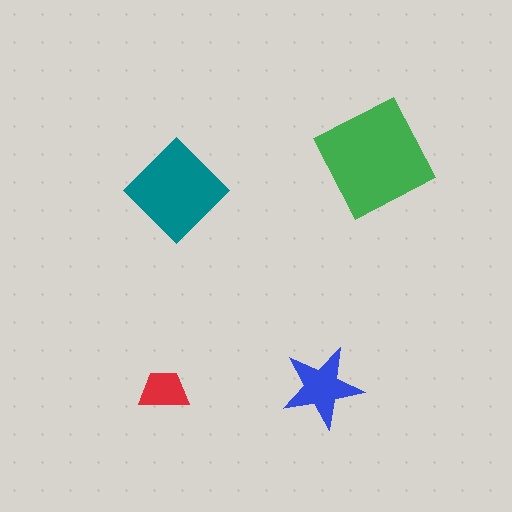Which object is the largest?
The green square.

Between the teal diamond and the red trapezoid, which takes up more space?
The teal diamond.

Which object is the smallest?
The red trapezoid.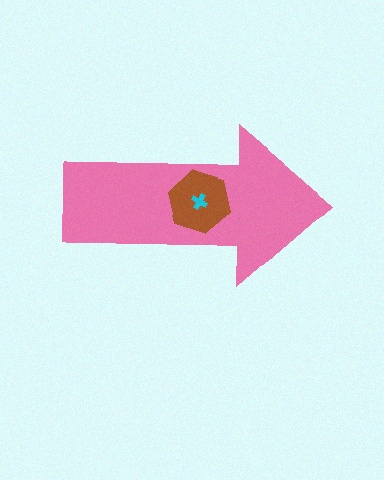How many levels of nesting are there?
3.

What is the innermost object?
The cyan cross.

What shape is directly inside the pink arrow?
The brown hexagon.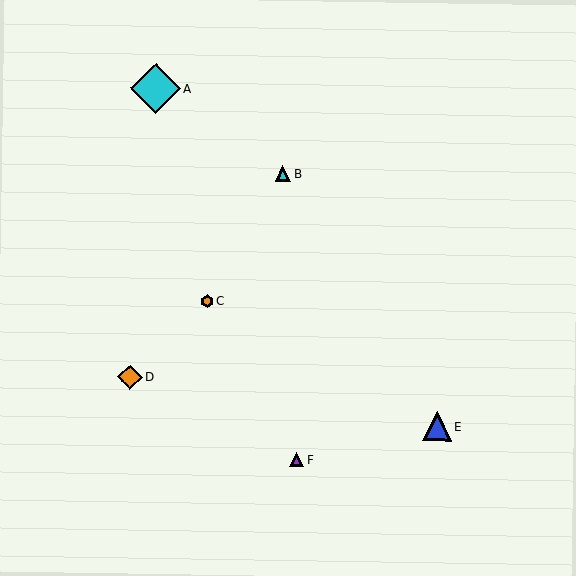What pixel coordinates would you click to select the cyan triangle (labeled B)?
Click at (283, 174) to select the cyan triangle B.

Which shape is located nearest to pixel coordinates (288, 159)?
The cyan triangle (labeled B) at (283, 174) is nearest to that location.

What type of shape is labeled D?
Shape D is an orange diamond.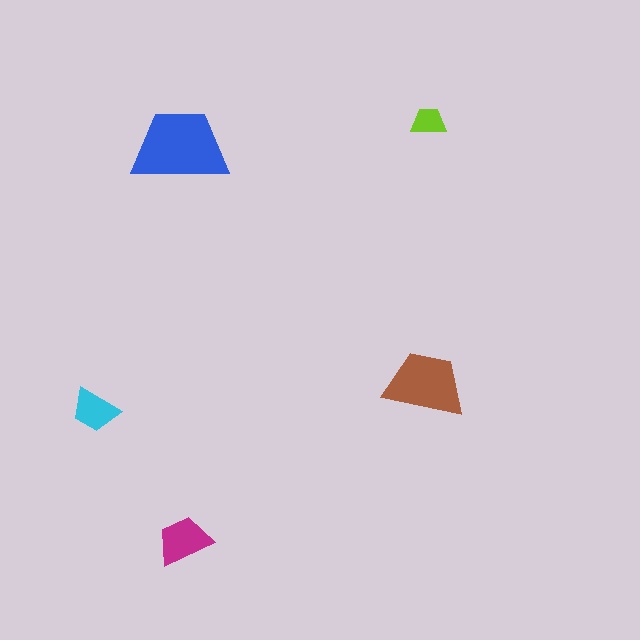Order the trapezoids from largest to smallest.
the blue one, the brown one, the magenta one, the cyan one, the lime one.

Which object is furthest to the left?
The cyan trapezoid is leftmost.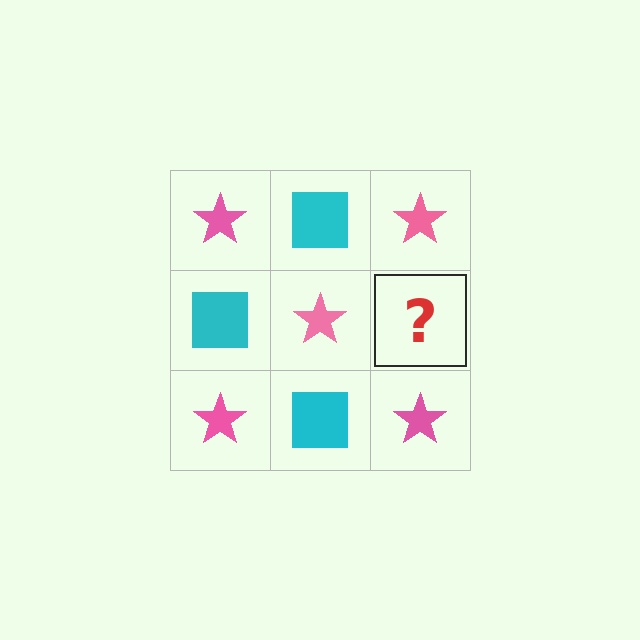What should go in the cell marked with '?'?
The missing cell should contain a cyan square.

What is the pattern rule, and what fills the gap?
The rule is that it alternates pink star and cyan square in a checkerboard pattern. The gap should be filled with a cyan square.